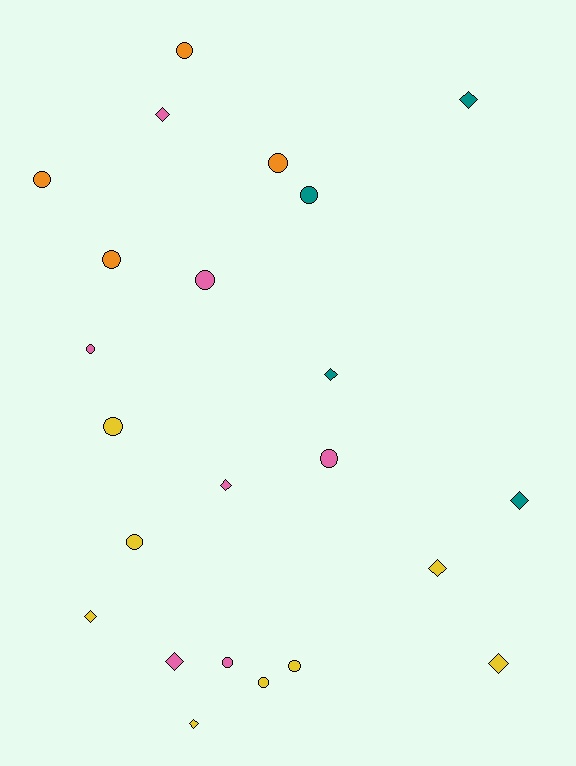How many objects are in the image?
There are 23 objects.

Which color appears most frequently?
Yellow, with 8 objects.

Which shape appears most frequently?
Circle, with 13 objects.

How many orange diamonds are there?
There are no orange diamonds.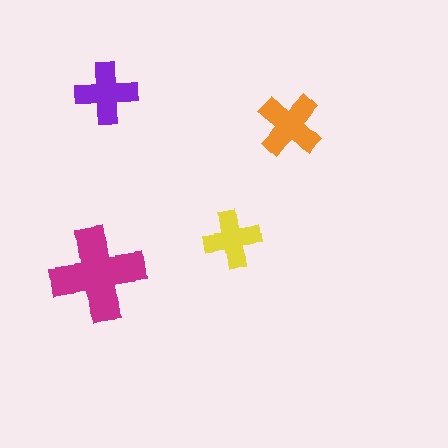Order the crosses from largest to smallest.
the magenta one, the orange one, the purple one, the yellow one.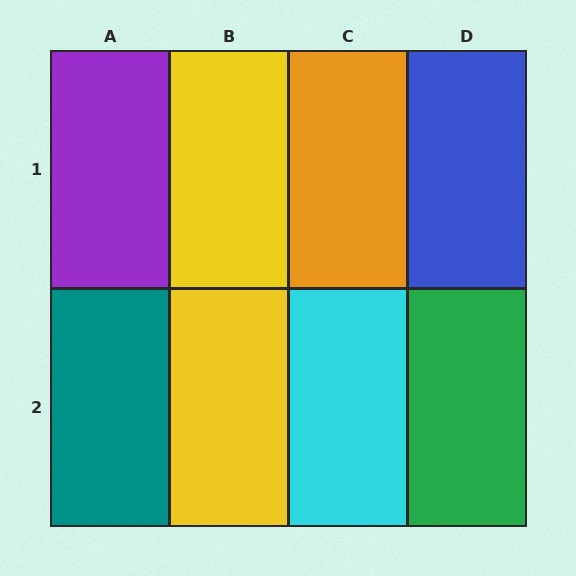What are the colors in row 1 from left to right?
Purple, yellow, orange, blue.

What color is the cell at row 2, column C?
Cyan.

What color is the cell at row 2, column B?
Yellow.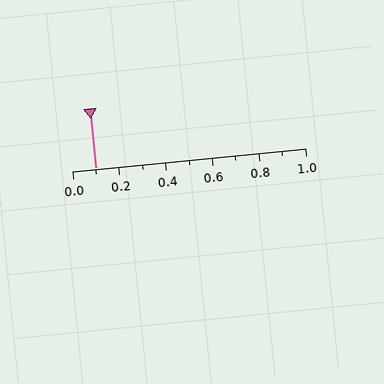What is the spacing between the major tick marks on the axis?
The major ticks are spaced 0.2 apart.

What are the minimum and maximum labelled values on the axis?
The axis runs from 0.0 to 1.0.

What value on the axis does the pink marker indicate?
The marker indicates approximately 0.1.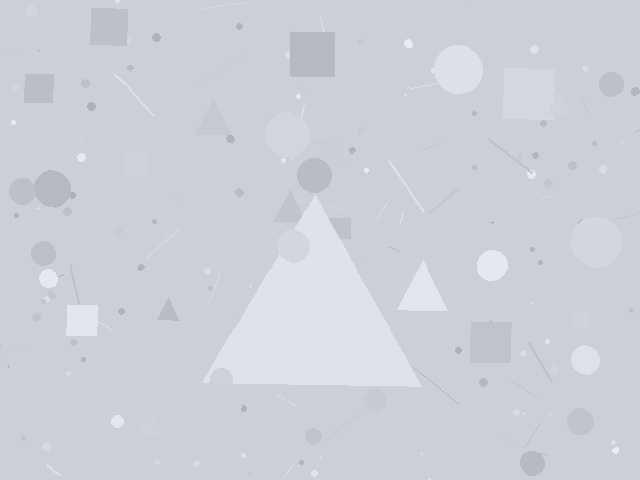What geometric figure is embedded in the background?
A triangle is embedded in the background.